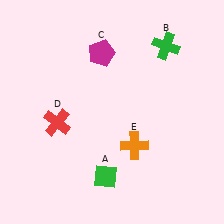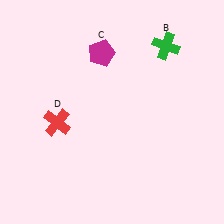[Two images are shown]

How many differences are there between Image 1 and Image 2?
There are 2 differences between the two images.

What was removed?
The green diamond (A), the orange cross (E) were removed in Image 2.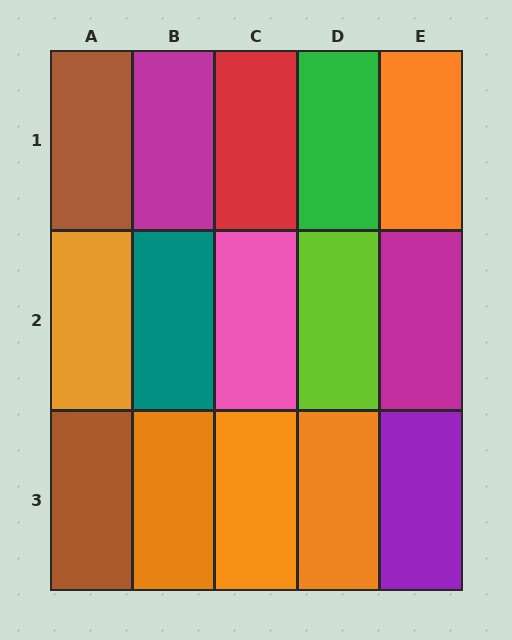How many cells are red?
1 cell is red.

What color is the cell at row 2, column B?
Teal.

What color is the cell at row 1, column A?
Brown.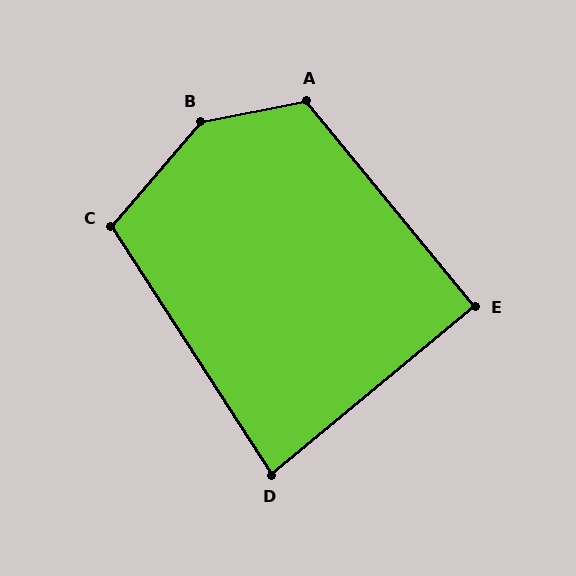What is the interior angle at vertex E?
Approximately 90 degrees (approximately right).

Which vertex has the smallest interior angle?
D, at approximately 83 degrees.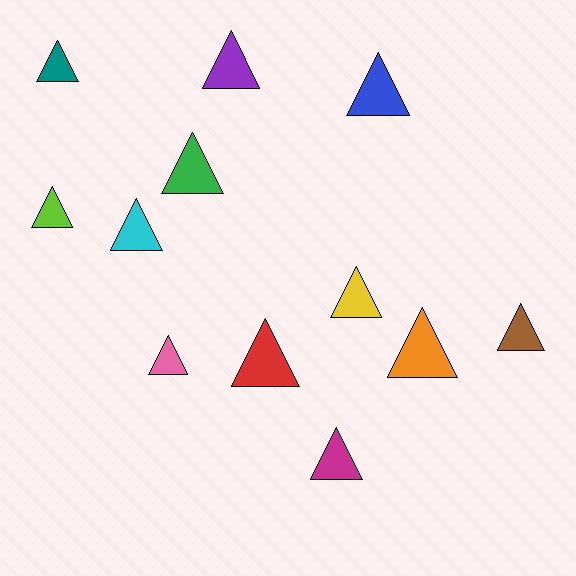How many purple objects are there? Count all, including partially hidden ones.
There is 1 purple object.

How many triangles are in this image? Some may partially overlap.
There are 12 triangles.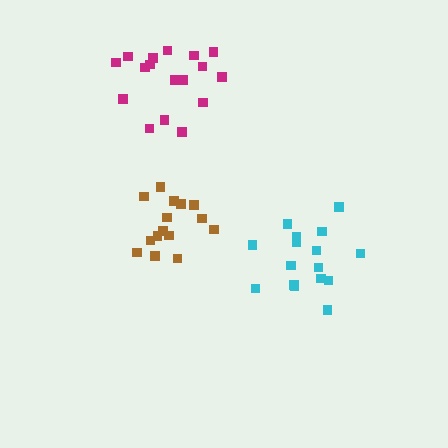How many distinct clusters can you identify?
There are 3 distinct clusters.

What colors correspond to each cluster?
The clusters are colored: brown, cyan, magenta.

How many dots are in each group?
Group 1: 15 dots, Group 2: 16 dots, Group 3: 17 dots (48 total).